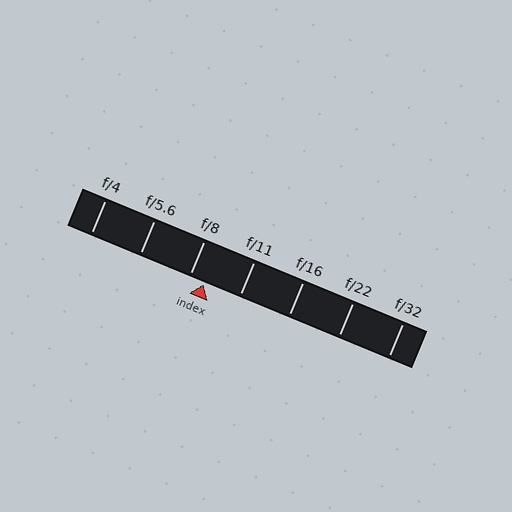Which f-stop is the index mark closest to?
The index mark is closest to f/8.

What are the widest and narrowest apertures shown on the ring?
The widest aperture shown is f/4 and the narrowest is f/32.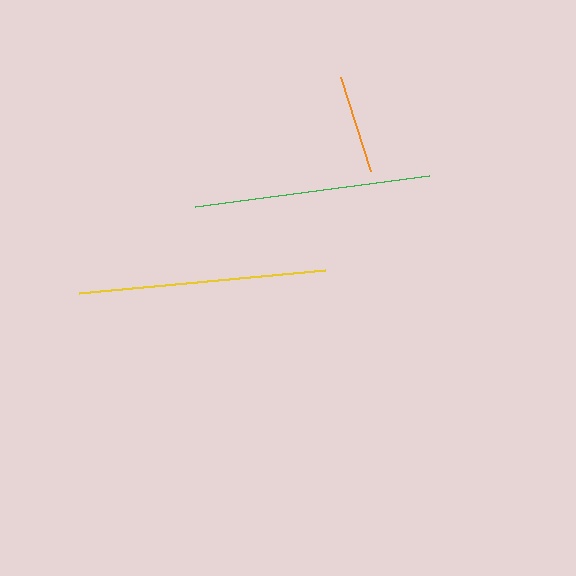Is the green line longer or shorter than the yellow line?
The yellow line is longer than the green line.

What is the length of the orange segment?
The orange segment is approximately 99 pixels long.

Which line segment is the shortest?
The orange line is the shortest at approximately 99 pixels.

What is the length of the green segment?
The green segment is approximately 235 pixels long.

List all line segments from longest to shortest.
From longest to shortest: yellow, green, orange.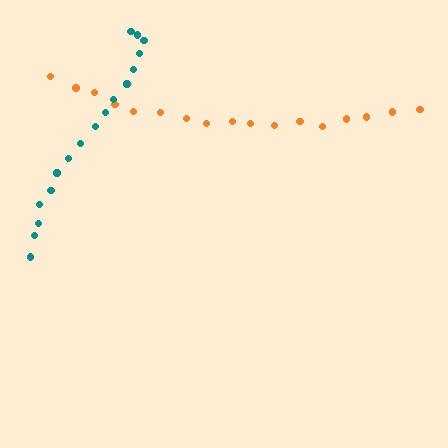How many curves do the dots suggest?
There are 2 distinct paths.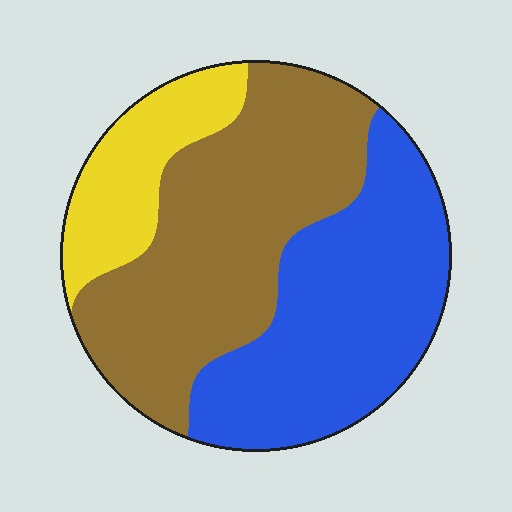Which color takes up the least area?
Yellow, at roughly 15%.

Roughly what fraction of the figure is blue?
Blue takes up between a quarter and a half of the figure.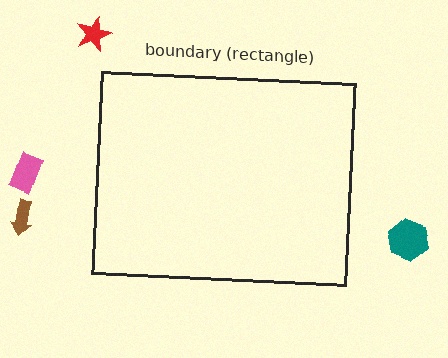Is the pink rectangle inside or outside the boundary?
Outside.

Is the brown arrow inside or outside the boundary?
Outside.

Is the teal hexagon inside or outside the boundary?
Outside.